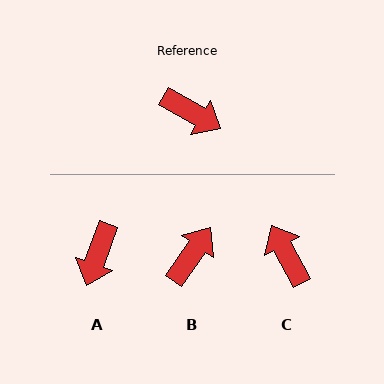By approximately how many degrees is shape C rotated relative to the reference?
Approximately 148 degrees counter-clockwise.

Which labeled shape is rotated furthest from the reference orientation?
C, about 148 degrees away.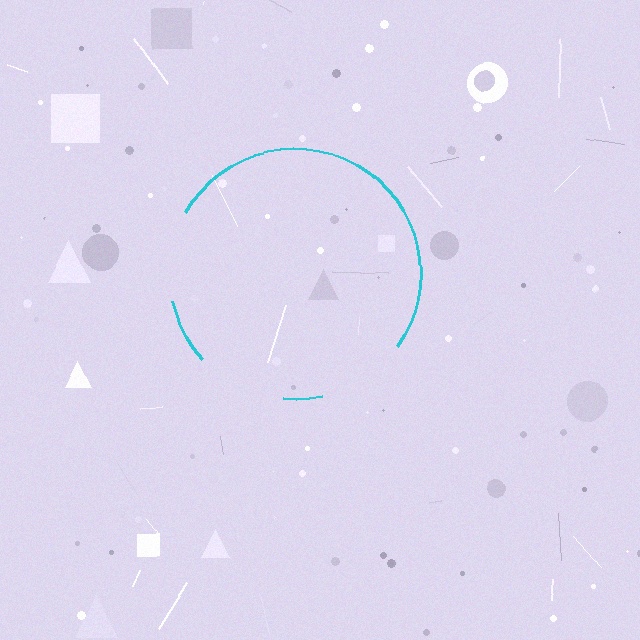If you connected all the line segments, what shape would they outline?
They would outline a circle.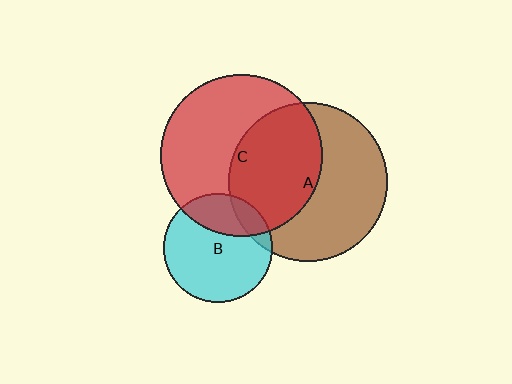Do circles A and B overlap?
Yes.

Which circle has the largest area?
Circle C (red).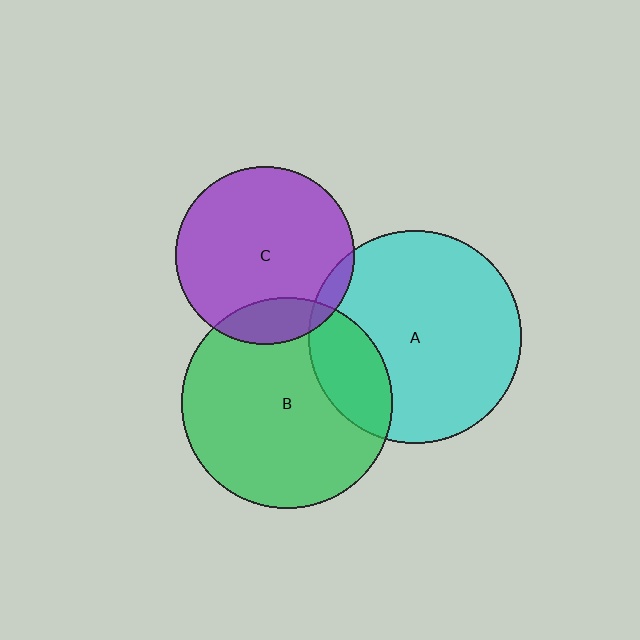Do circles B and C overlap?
Yes.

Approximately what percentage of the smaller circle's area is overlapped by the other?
Approximately 15%.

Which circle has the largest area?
Circle A (cyan).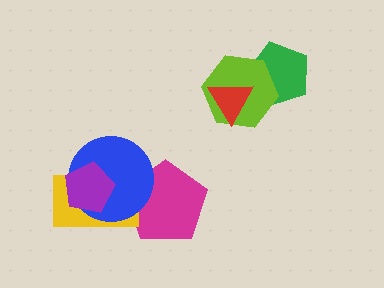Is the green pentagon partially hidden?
Yes, it is partially covered by another shape.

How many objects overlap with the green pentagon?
1 object overlaps with the green pentagon.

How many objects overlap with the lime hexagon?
2 objects overlap with the lime hexagon.